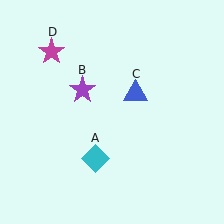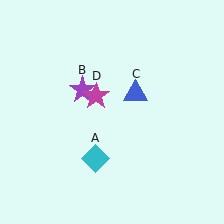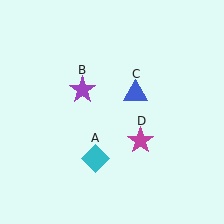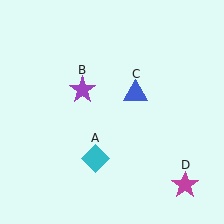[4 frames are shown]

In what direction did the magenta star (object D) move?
The magenta star (object D) moved down and to the right.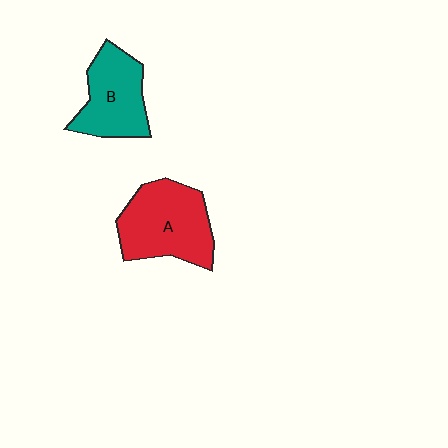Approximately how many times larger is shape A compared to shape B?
Approximately 1.3 times.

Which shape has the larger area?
Shape A (red).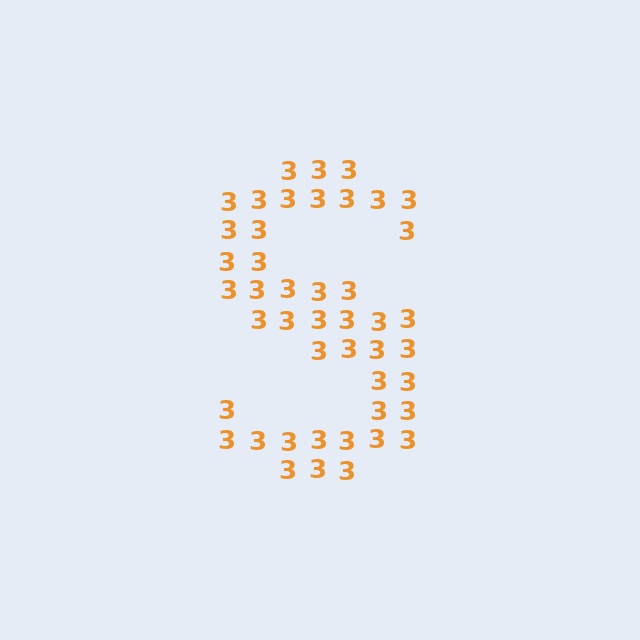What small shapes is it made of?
It is made of small digit 3's.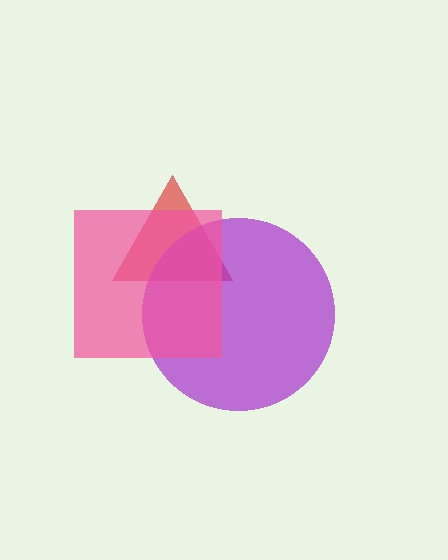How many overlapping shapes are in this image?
There are 3 overlapping shapes in the image.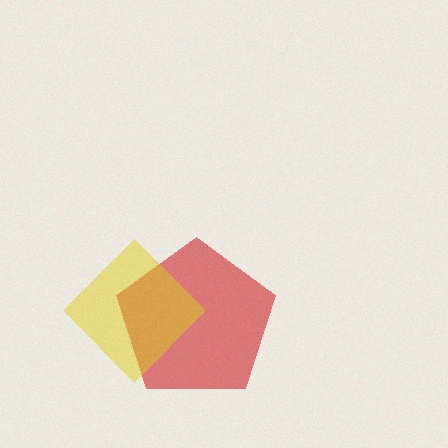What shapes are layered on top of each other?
The layered shapes are: a red pentagon, a yellow diamond.